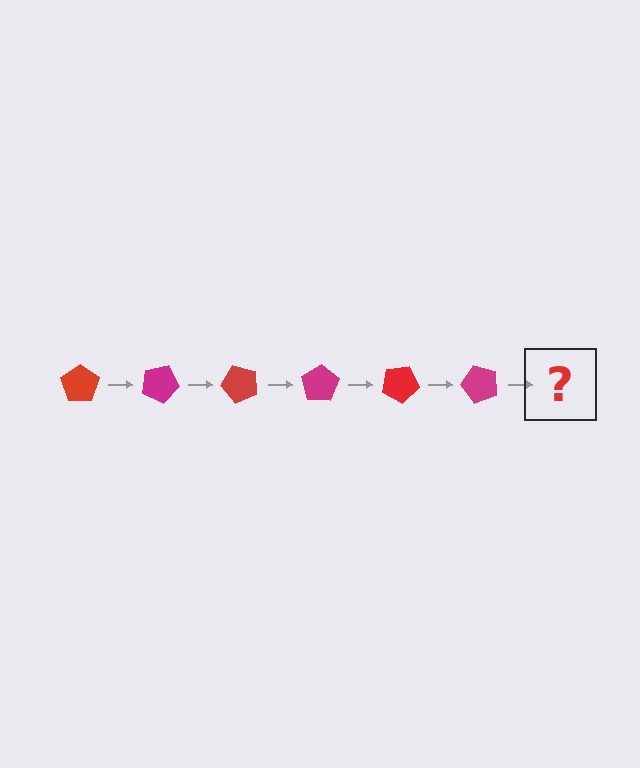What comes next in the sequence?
The next element should be a red pentagon, rotated 150 degrees from the start.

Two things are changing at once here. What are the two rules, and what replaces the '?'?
The two rules are that it rotates 25 degrees each step and the color cycles through red and magenta. The '?' should be a red pentagon, rotated 150 degrees from the start.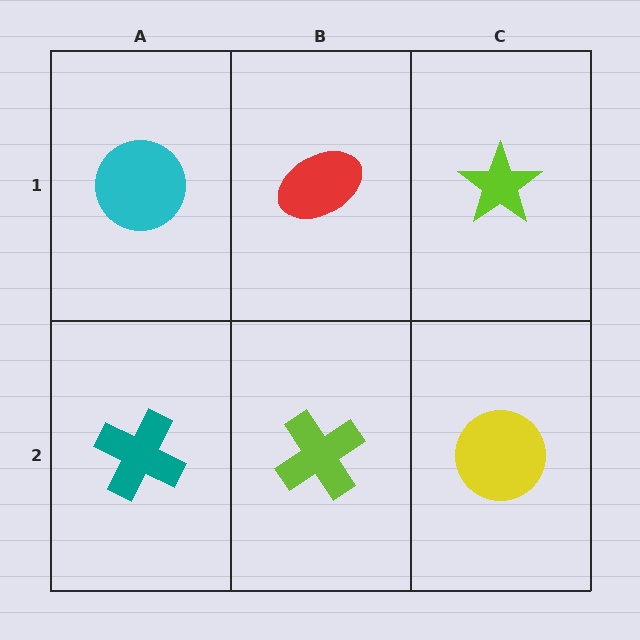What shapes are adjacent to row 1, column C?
A yellow circle (row 2, column C), a red ellipse (row 1, column B).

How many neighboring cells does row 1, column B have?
3.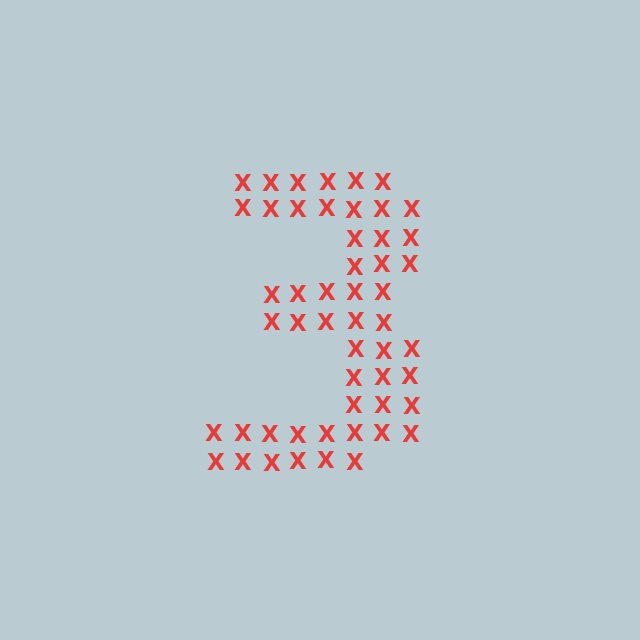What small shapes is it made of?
It is made of small letter X's.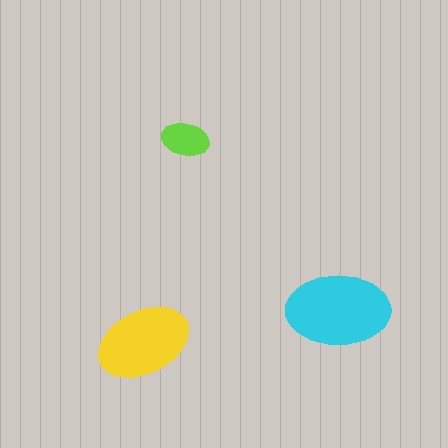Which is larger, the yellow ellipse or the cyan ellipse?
The cyan one.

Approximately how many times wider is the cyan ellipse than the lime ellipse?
About 2 times wider.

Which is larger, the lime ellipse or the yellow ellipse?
The yellow one.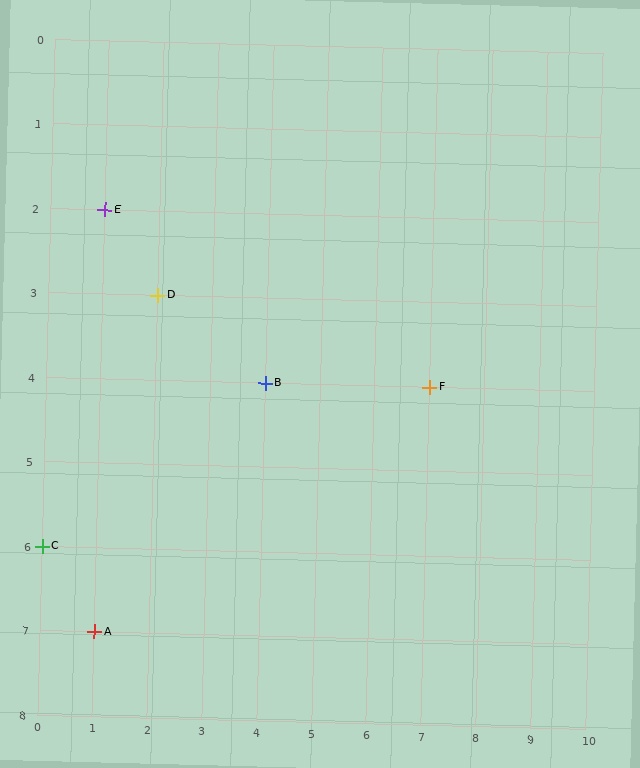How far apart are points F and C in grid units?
Points F and C are 7 columns and 2 rows apart (about 7.3 grid units diagonally).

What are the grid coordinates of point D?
Point D is at grid coordinates (2, 3).